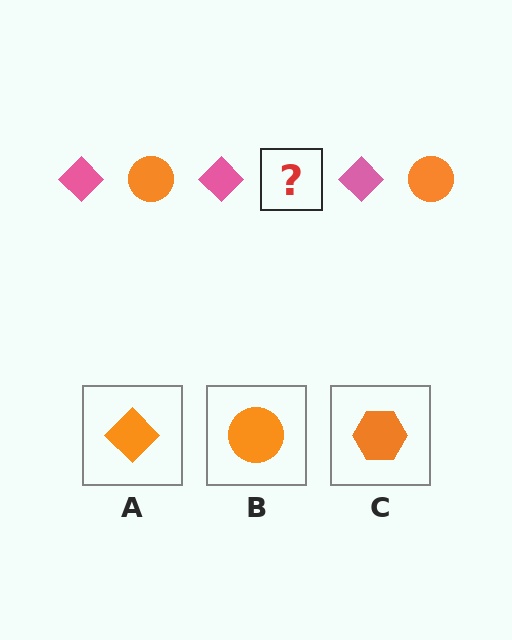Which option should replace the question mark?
Option B.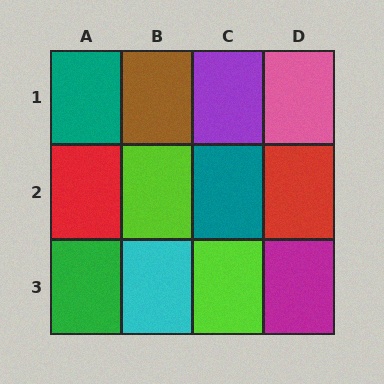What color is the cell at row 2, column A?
Red.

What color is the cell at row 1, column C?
Purple.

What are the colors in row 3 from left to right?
Green, cyan, lime, magenta.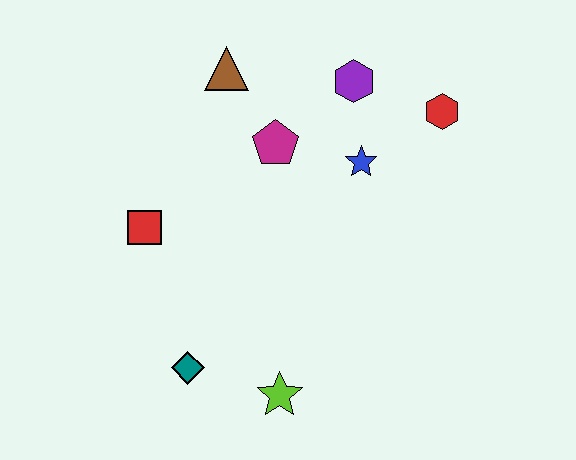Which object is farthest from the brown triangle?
The lime star is farthest from the brown triangle.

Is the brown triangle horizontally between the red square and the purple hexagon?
Yes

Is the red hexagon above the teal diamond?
Yes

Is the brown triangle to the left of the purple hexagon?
Yes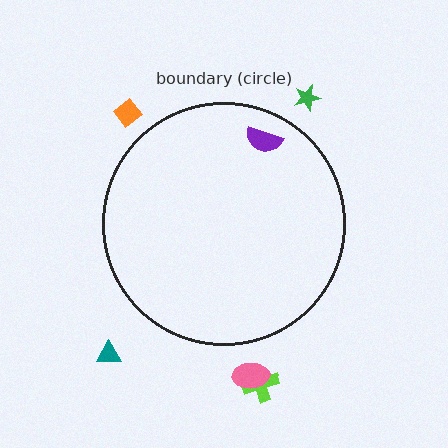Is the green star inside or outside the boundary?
Outside.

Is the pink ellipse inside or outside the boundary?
Outside.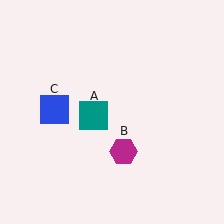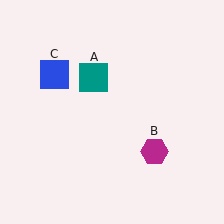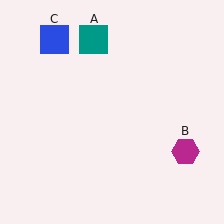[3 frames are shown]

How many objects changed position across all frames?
3 objects changed position: teal square (object A), magenta hexagon (object B), blue square (object C).